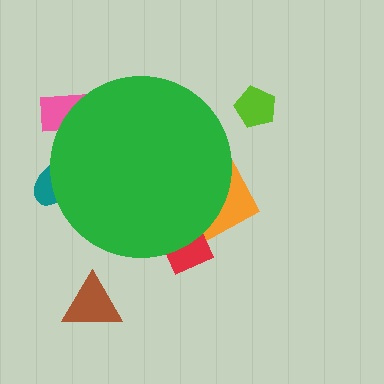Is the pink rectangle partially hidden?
Yes, the pink rectangle is partially hidden behind the green circle.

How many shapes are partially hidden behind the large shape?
4 shapes are partially hidden.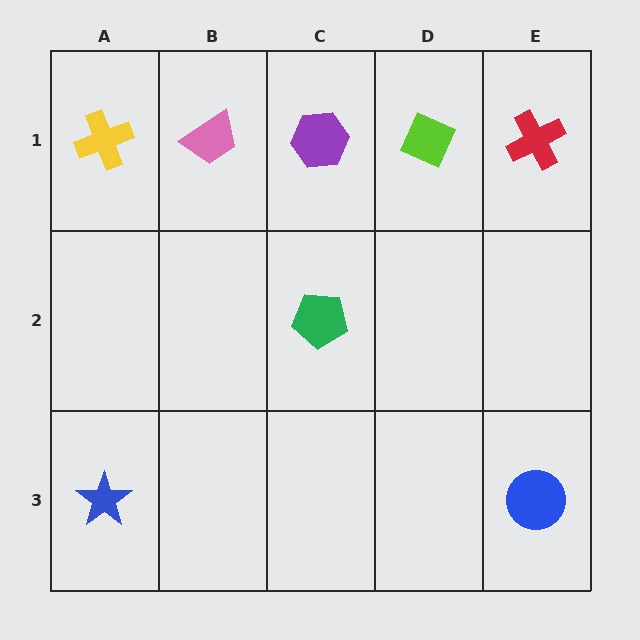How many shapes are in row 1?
5 shapes.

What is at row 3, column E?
A blue circle.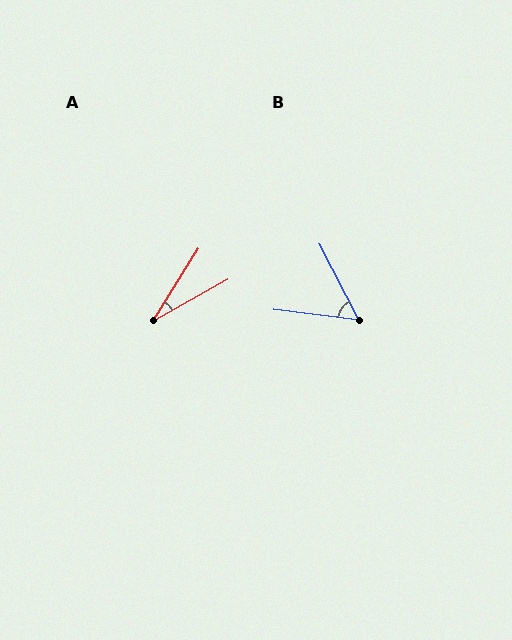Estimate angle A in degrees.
Approximately 29 degrees.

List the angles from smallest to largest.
A (29°), B (56°).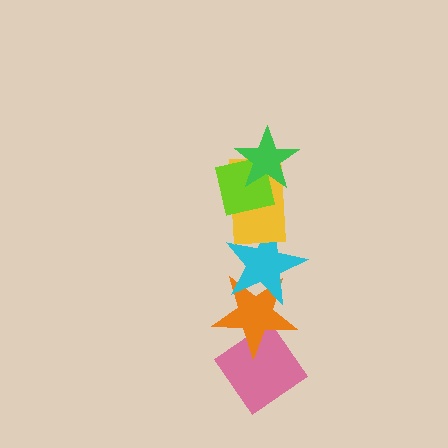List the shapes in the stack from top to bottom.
From top to bottom: the green star, the lime square, the yellow rectangle, the cyan star, the orange star, the pink diamond.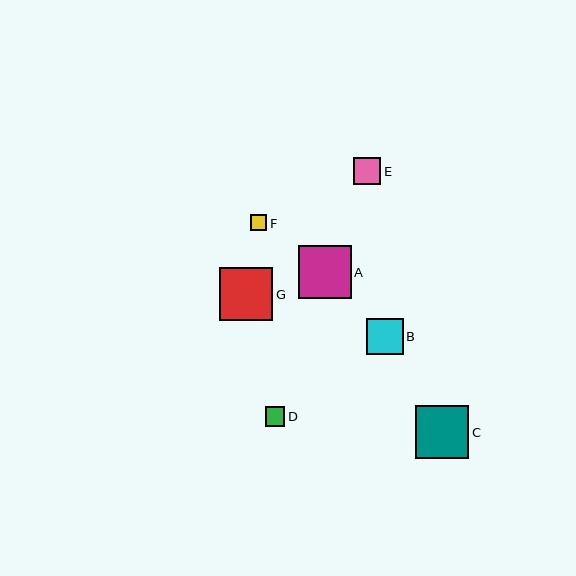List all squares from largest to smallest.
From largest to smallest: G, C, A, B, E, D, F.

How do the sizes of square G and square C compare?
Square G and square C are approximately the same size.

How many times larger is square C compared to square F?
Square C is approximately 3.2 times the size of square F.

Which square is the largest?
Square G is the largest with a size of approximately 54 pixels.